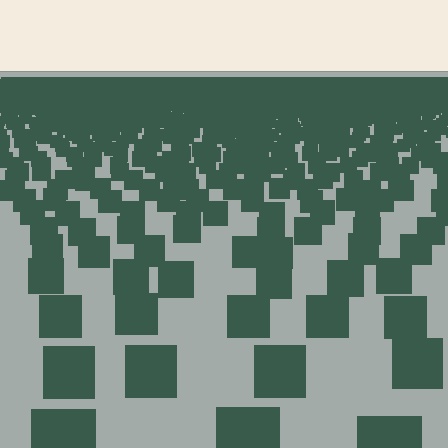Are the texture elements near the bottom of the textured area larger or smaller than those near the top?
Larger. Near the bottom, elements are closer to the viewer and appear at a bigger on-screen size.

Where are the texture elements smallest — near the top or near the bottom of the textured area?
Near the top.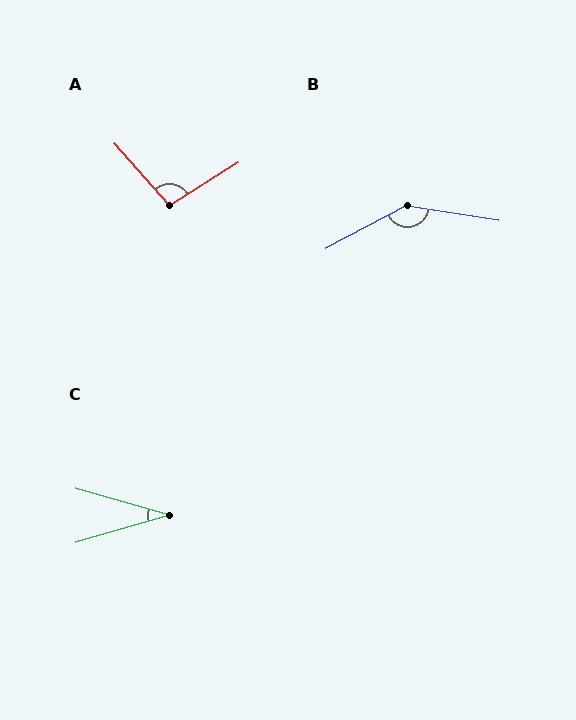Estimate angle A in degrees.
Approximately 100 degrees.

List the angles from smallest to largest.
C (32°), A (100°), B (143°).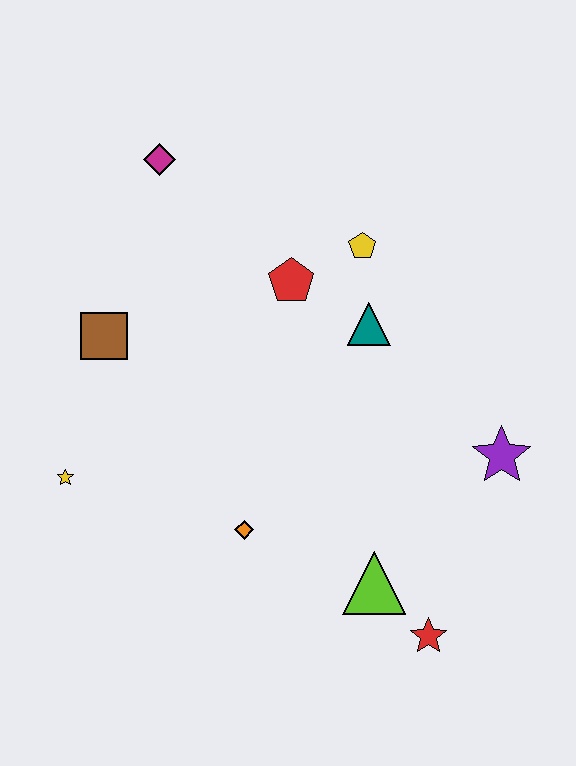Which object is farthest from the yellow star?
The purple star is farthest from the yellow star.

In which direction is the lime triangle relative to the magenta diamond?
The lime triangle is below the magenta diamond.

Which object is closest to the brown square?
The yellow star is closest to the brown square.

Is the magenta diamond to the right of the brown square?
Yes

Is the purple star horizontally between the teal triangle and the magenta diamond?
No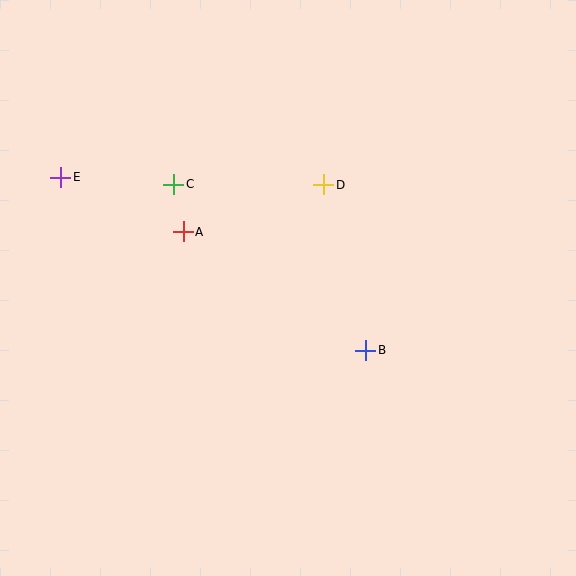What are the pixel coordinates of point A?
Point A is at (183, 232).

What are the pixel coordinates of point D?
Point D is at (324, 185).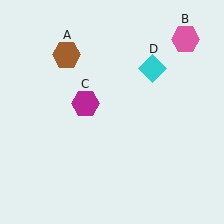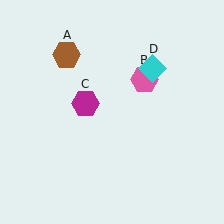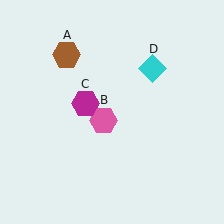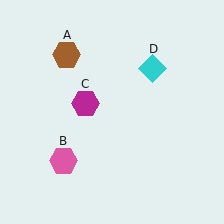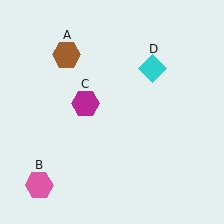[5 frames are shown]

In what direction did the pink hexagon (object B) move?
The pink hexagon (object B) moved down and to the left.